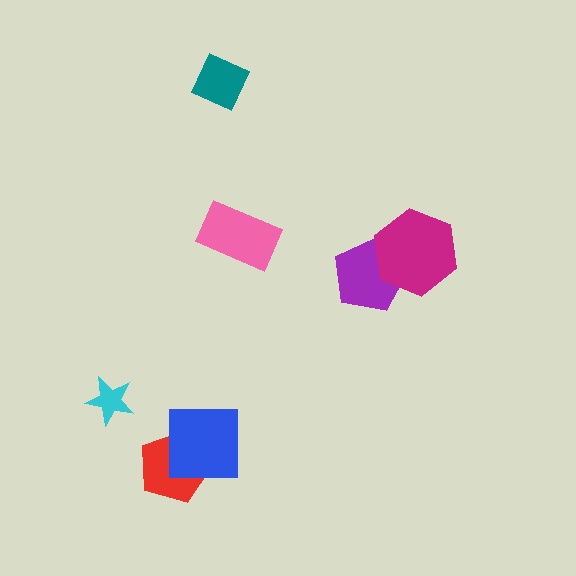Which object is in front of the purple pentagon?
The magenta hexagon is in front of the purple pentagon.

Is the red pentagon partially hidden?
Yes, it is partially covered by another shape.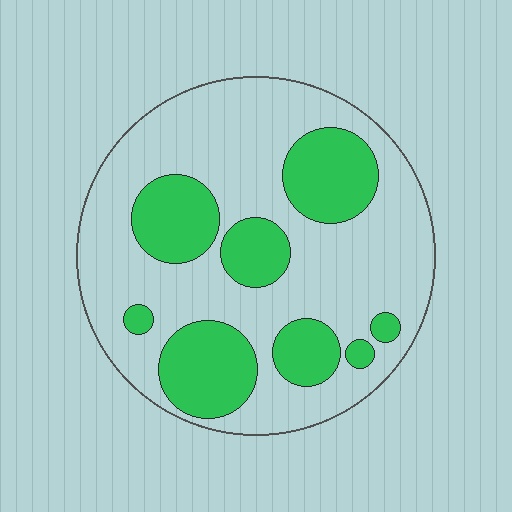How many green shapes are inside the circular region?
8.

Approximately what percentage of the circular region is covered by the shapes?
Approximately 30%.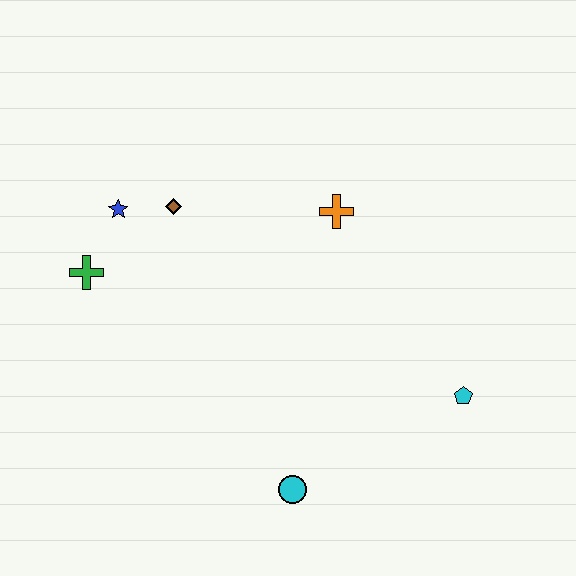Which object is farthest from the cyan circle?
The blue star is farthest from the cyan circle.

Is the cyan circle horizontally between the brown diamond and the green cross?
No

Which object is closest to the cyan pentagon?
The cyan circle is closest to the cyan pentagon.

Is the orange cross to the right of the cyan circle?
Yes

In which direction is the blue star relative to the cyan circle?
The blue star is above the cyan circle.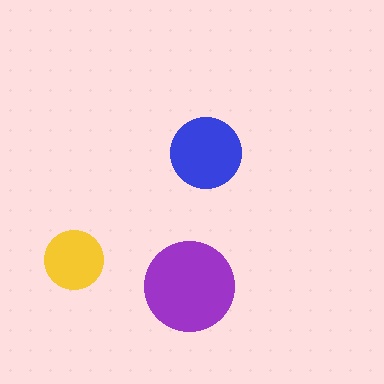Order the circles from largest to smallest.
the purple one, the blue one, the yellow one.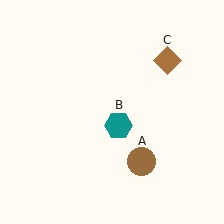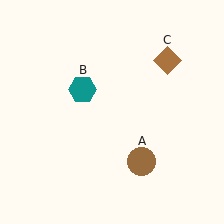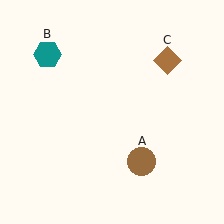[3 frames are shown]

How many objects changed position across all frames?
1 object changed position: teal hexagon (object B).